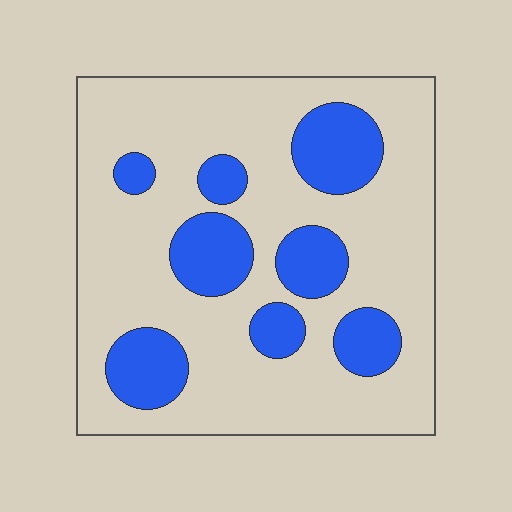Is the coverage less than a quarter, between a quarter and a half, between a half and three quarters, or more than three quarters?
Less than a quarter.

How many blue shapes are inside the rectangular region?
8.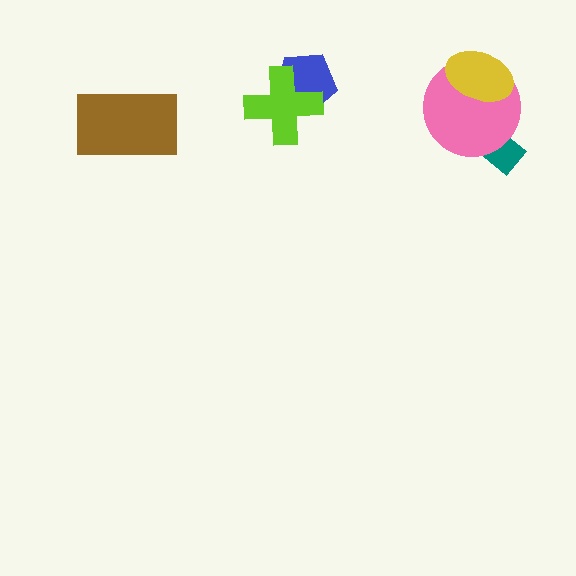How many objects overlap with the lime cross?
1 object overlaps with the lime cross.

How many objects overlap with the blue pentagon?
1 object overlaps with the blue pentagon.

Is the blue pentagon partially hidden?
Yes, it is partially covered by another shape.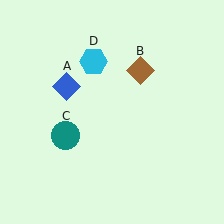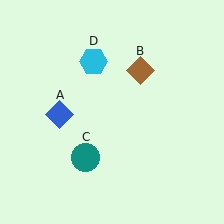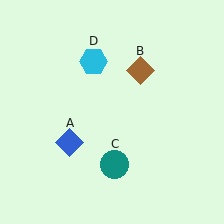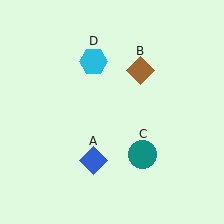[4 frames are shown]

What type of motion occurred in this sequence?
The blue diamond (object A), teal circle (object C) rotated counterclockwise around the center of the scene.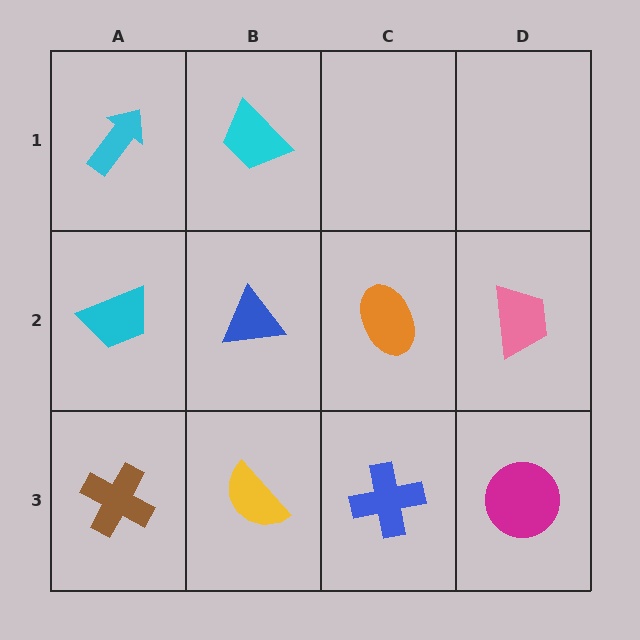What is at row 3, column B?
A yellow semicircle.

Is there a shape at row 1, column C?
No, that cell is empty.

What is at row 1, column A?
A cyan arrow.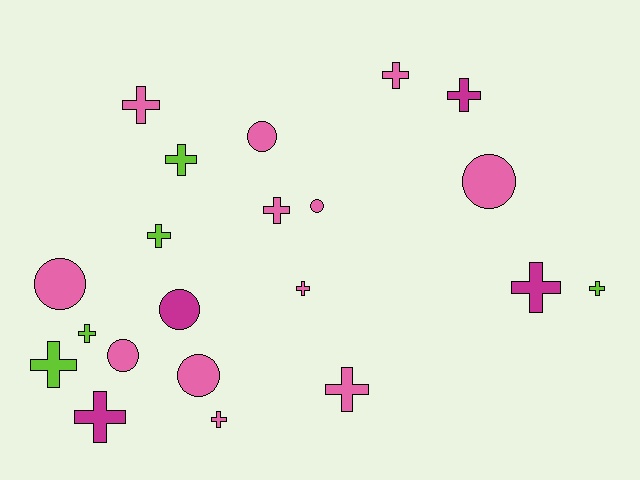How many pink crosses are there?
There are 6 pink crosses.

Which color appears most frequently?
Pink, with 12 objects.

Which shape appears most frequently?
Cross, with 14 objects.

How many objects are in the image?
There are 21 objects.